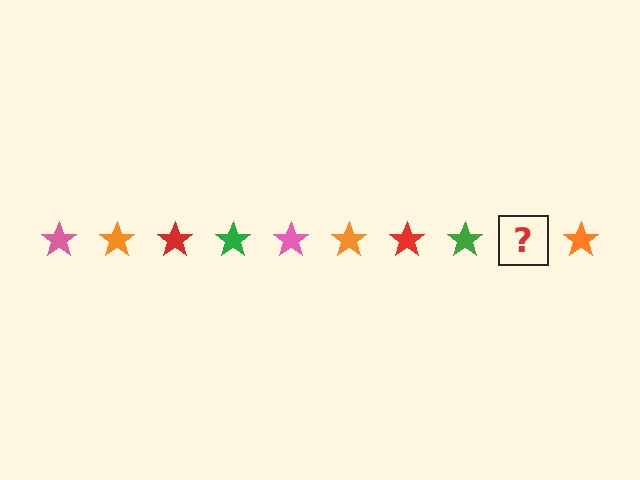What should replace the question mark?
The question mark should be replaced with a pink star.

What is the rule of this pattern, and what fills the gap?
The rule is that the pattern cycles through pink, orange, red, green stars. The gap should be filled with a pink star.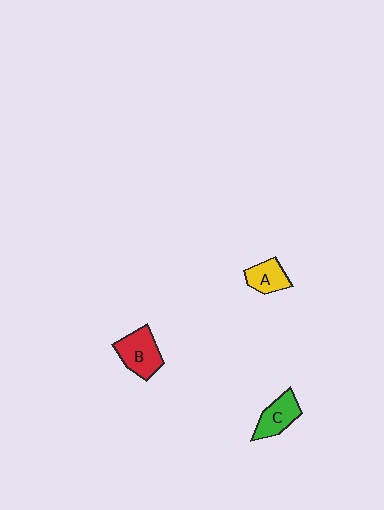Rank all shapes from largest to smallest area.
From largest to smallest: B (red), C (green), A (yellow).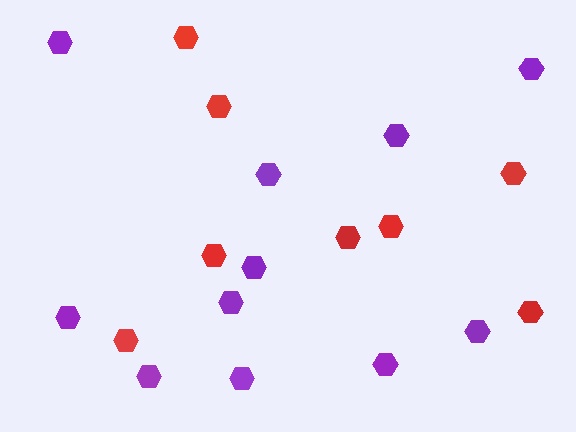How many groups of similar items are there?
There are 2 groups: one group of red hexagons (8) and one group of purple hexagons (11).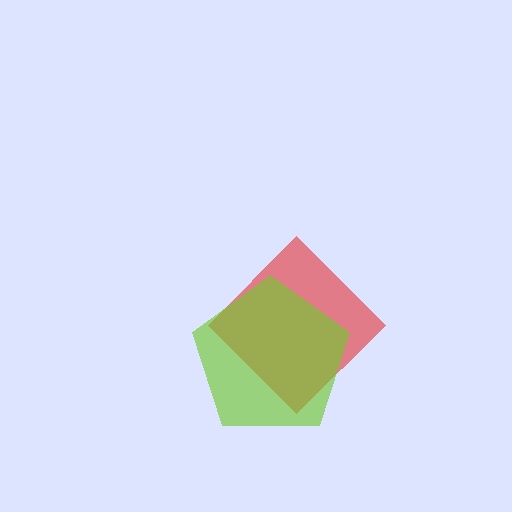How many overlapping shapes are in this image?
There are 2 overlapping shapes in the image.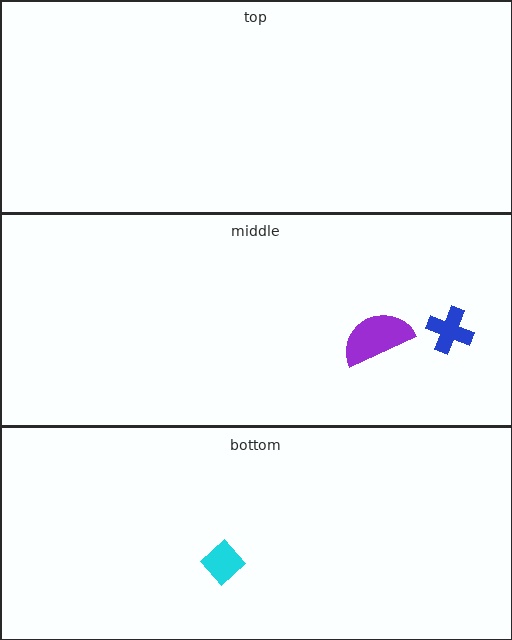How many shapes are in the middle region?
2.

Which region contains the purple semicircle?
The middle region.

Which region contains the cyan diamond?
The bottom region.